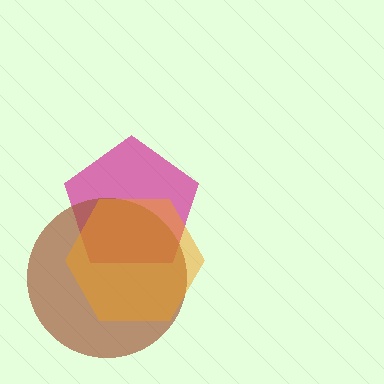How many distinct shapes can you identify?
There are 3 distinct shapes: a magenta pentagon, a brown circle, an orange hexagon.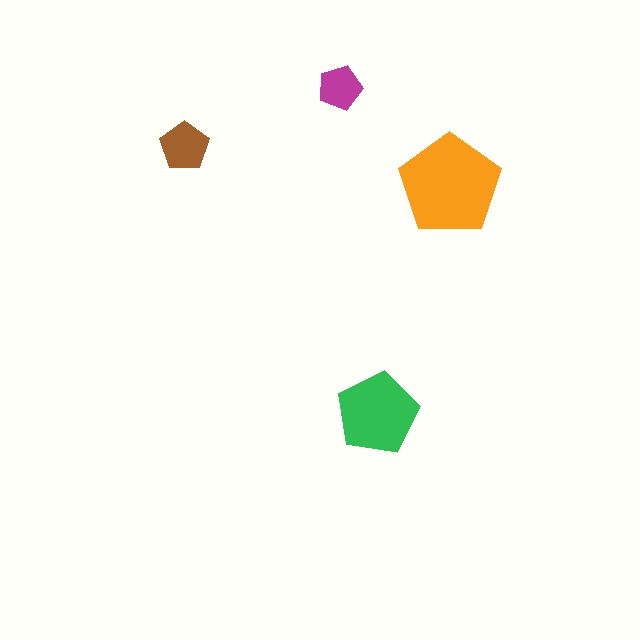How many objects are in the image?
There are 4 objects in the image.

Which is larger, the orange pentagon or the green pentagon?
The orange one.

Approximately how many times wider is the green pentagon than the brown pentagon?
About 1.5 times wider.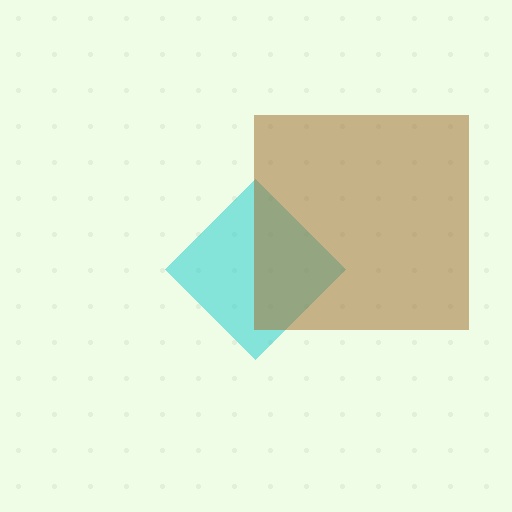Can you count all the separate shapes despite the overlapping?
Yes, there are 2 separate shapes.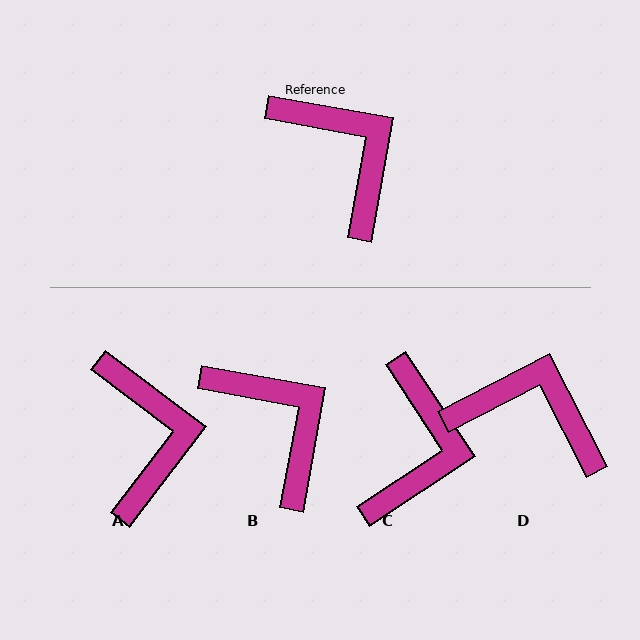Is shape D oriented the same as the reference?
No, it is off by about 37 degrees.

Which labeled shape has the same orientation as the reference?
B.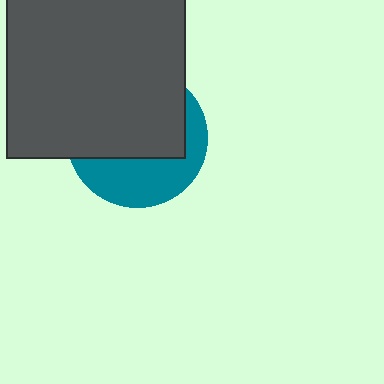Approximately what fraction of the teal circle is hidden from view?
Roughly 61% of the teal circle is hidden behind the dark gray square.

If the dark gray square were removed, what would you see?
You would see the complete teal circle.